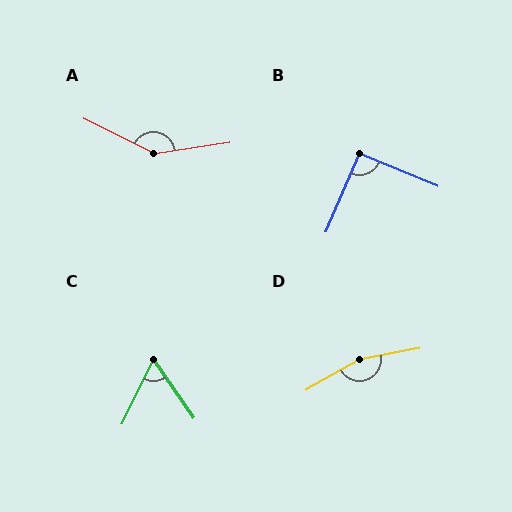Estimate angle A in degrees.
Approximately 145 degrees.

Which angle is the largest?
D, at approximately 161 degrees.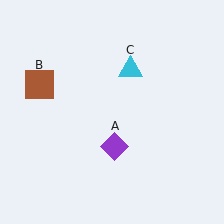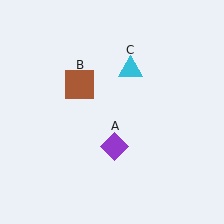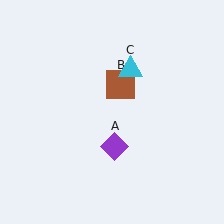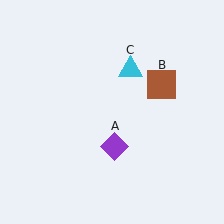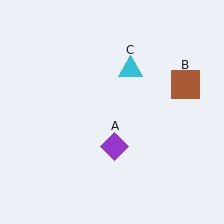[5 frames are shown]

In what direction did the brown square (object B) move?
The brown square (object B) moved right.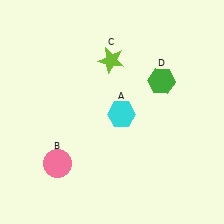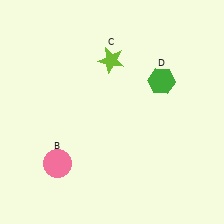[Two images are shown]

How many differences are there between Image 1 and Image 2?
There is 1 difference between the two images.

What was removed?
The cyan hexagon (A) was removed in Image 2.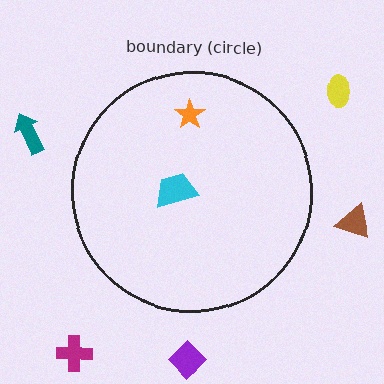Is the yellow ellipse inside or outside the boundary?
Outside.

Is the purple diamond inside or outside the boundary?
Outside.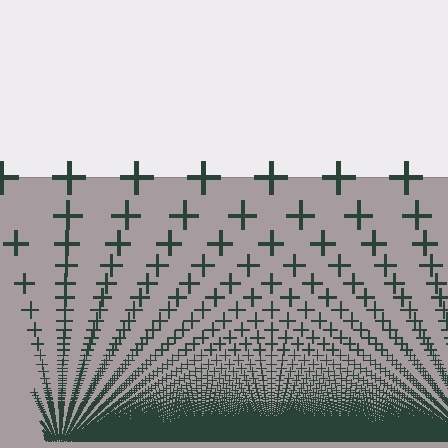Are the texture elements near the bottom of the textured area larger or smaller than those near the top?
Smaller. The gradient is inverted — elements near the bottom are smaller and denser.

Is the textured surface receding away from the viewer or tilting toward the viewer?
The surface appears to tilt toward the viewer. Texture elements get larger and sparser toward the top.